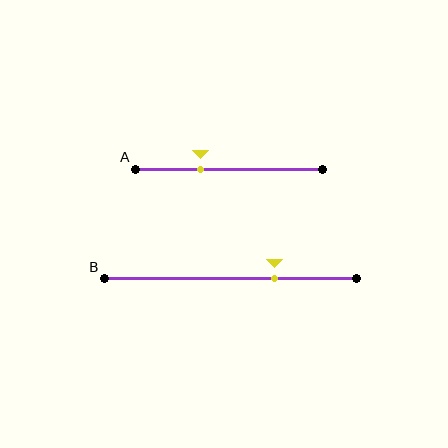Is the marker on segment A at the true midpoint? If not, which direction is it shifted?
No, the marker on segment A is shifted to the left by about 15% of the segment length.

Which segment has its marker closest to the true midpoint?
Segment A has its marker closest to the true midpoint.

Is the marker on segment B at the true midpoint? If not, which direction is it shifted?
No, the marker on segment B is shifted to the right by about 17% of the segment length.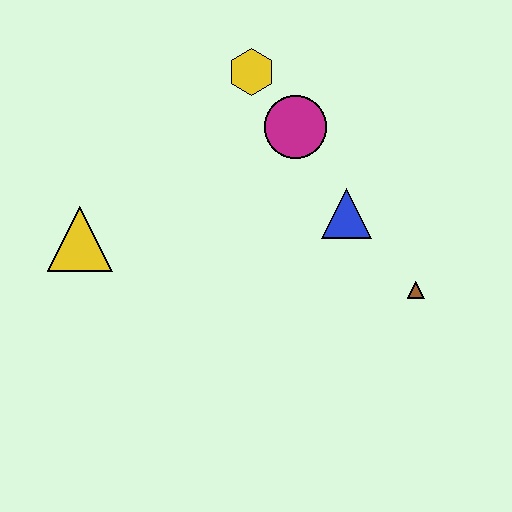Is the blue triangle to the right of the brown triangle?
No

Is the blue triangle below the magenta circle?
Yes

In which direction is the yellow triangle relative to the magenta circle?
The yellow triangle is to the left of the magenta circle.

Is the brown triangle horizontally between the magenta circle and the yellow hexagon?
No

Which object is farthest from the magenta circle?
The yellow triangle is farthest from the magenta circle.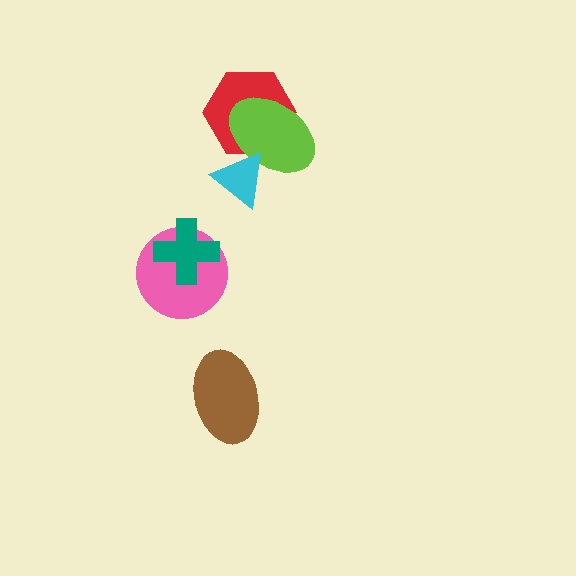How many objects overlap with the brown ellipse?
0 objects overlap with the brown ellipse.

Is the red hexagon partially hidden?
Yes, it is partially covered by another shape.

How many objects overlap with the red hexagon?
2 objects overlap with the red hexagon.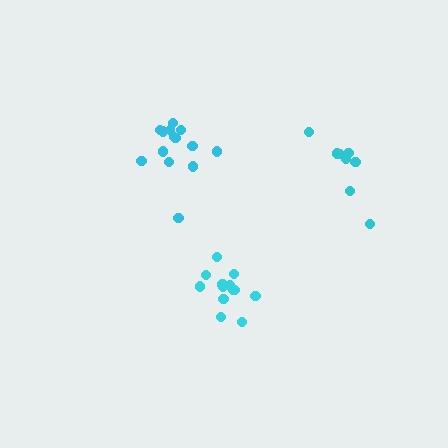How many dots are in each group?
Group 1: 14 dots, Group 2: 13 dots, Group 3: 8 dots (35 total).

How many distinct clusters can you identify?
There are 3 distinct clusters.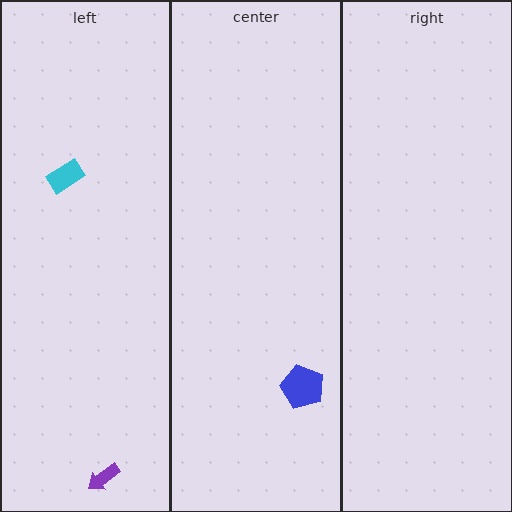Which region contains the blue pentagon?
The center region.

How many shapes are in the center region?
1.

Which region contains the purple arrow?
The left region.